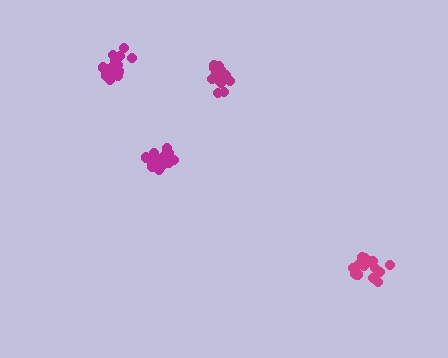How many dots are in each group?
Group 1: 18 dots, Group 2: 14 dots, Group 3: 14 dots, Group 4: 16 dots (62 total).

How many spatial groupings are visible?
There are 4 spatial groupings.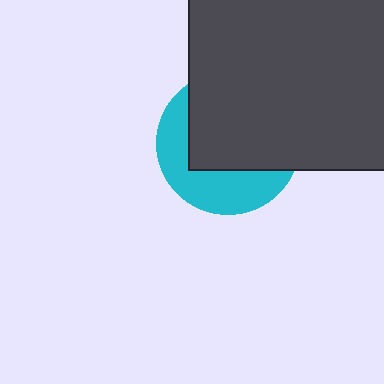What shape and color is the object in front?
The object in front is a dark gray rectangle.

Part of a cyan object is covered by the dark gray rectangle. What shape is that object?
It is a circle.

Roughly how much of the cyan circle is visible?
A small part of it is visible (roughly 39%).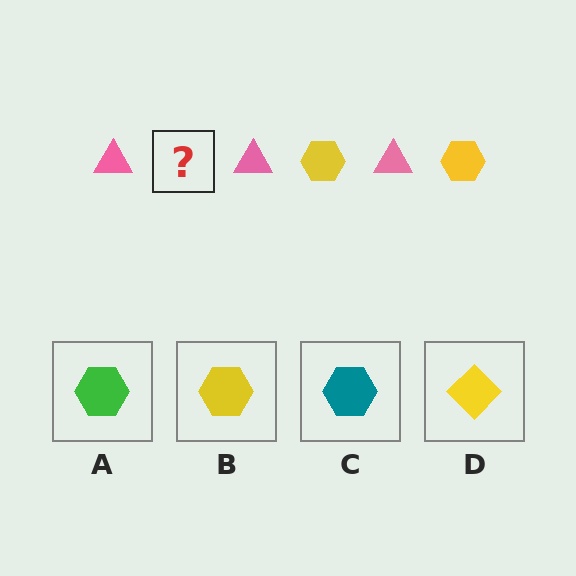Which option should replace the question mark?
Option B.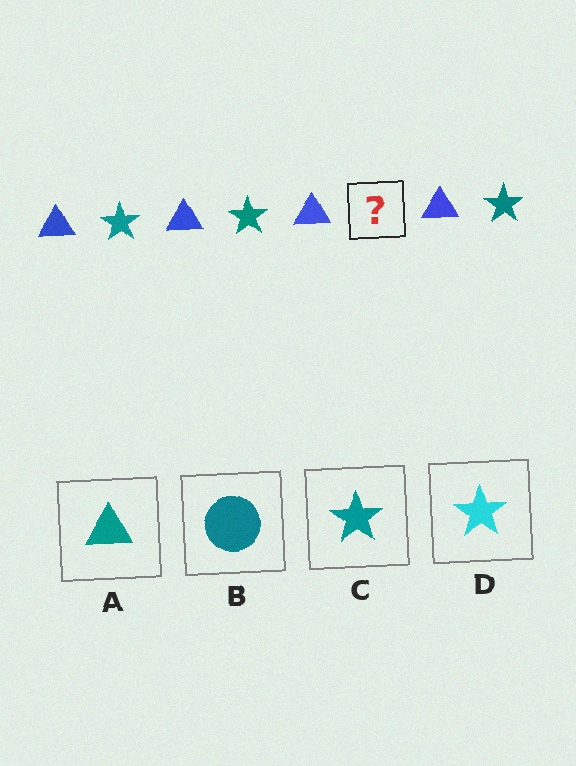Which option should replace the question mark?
Option C.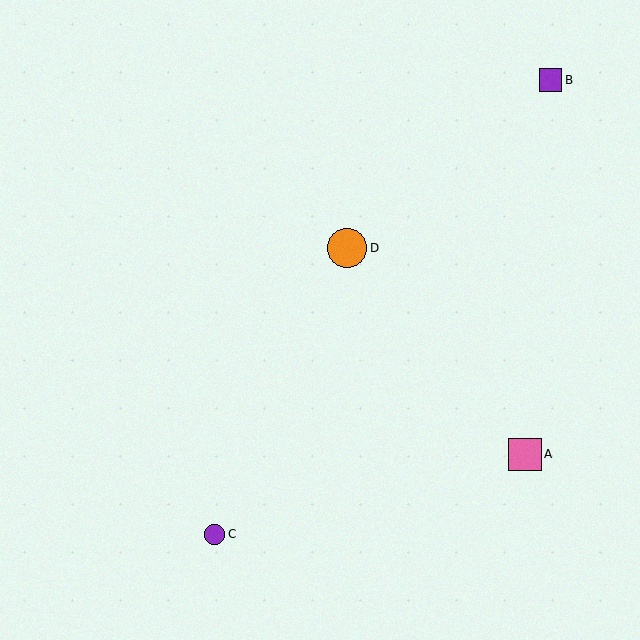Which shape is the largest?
The orange circle (labeled D) is the largest.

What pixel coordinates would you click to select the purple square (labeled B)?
Click at (551, 80) to select the purple square B.